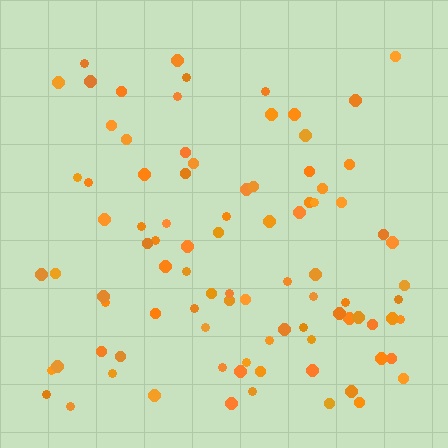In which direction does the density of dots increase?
From top to bottom, with the bottom side densest.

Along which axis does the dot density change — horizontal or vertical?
Vertical.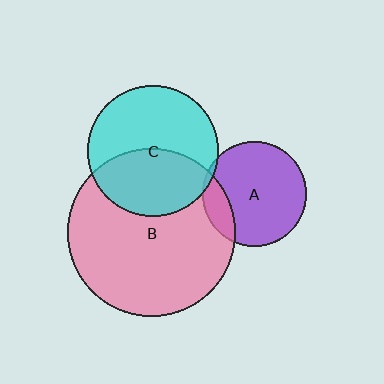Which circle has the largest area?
Circle B (pink).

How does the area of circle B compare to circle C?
Approximately 1.6 times.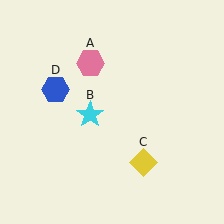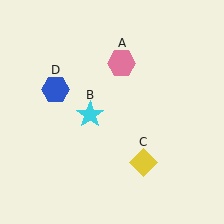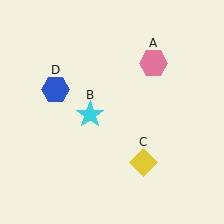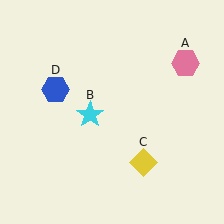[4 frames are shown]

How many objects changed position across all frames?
1 object changed position: pink hexagon (object A).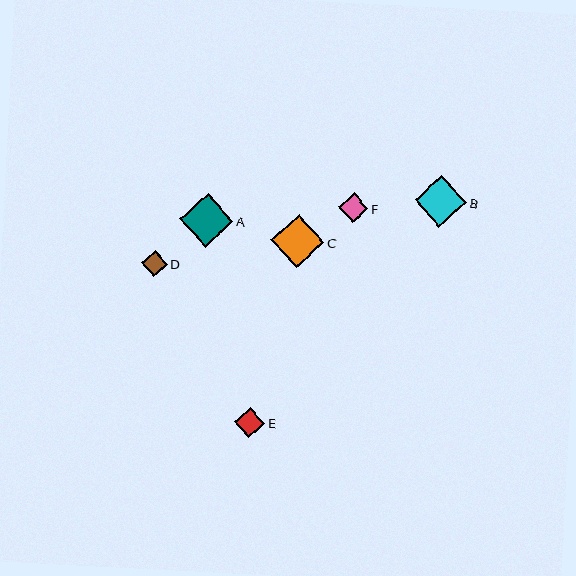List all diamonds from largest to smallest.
From largest to smallest: C, A, B, E, F, D.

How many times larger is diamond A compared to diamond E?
Diamond A is approximately 1.8 times the size of diamond E.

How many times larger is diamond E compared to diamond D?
Diamond E is approximately 1.2 times the size of diamond D.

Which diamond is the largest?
Diamond C is the largest with a size of approximately 53 pixels.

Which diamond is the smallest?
Diamond D is the smallest with a size of approximately 26 pixels.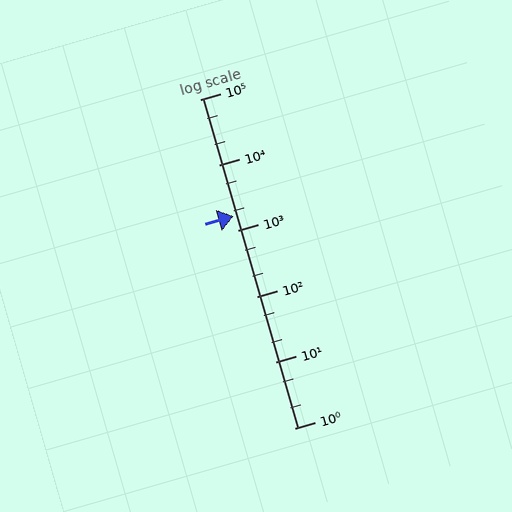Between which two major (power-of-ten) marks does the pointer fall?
The pointer is between 1000 and 10000.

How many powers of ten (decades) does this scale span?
The scale spans 5 decades, from 1 to 100000.